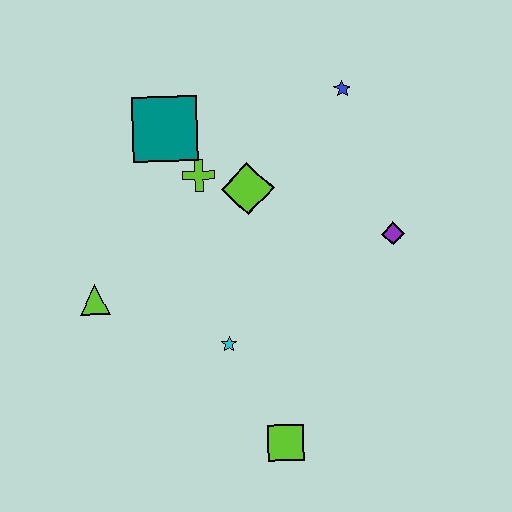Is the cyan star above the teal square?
No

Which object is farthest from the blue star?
The lime square is farthest from the blue star.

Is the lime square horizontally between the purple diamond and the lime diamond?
Yes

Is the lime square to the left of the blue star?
Yes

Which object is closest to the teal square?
The lime cross is closest to the teal square.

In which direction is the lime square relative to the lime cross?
The lime square is below the lime cross.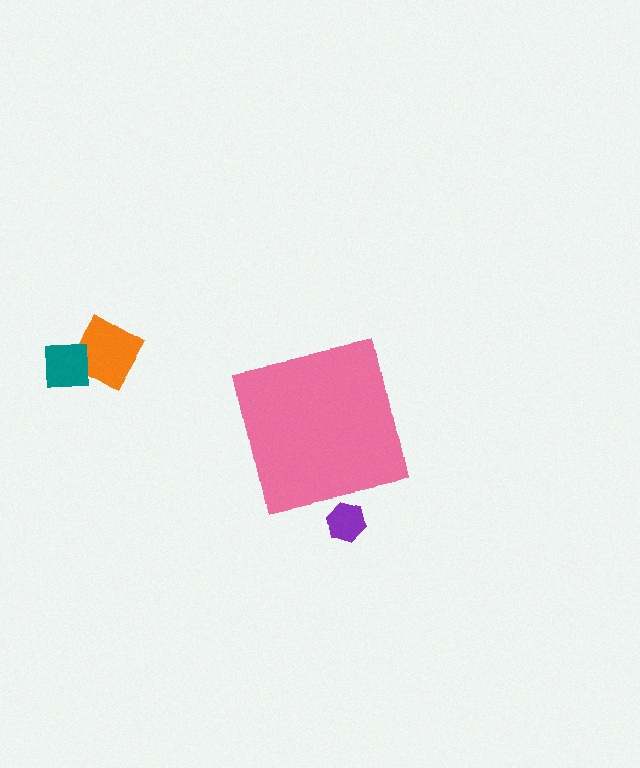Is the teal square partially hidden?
No, the teal square is fully visible.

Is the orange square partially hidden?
No, the orange square is fully visible.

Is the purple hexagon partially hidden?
Yes, the purple hexagon is partially hidden behind the pink square.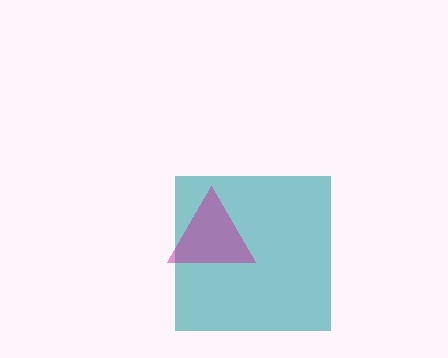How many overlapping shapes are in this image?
There are 2 overlapping shapes in the image.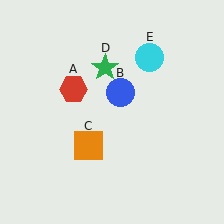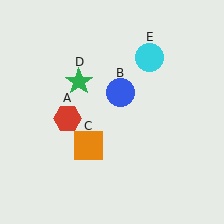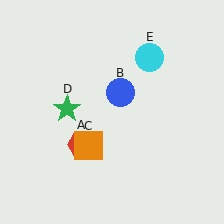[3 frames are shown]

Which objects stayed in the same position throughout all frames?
Blue circle (object B) and orange square (object C) and cyan circle (object E) remained stationary.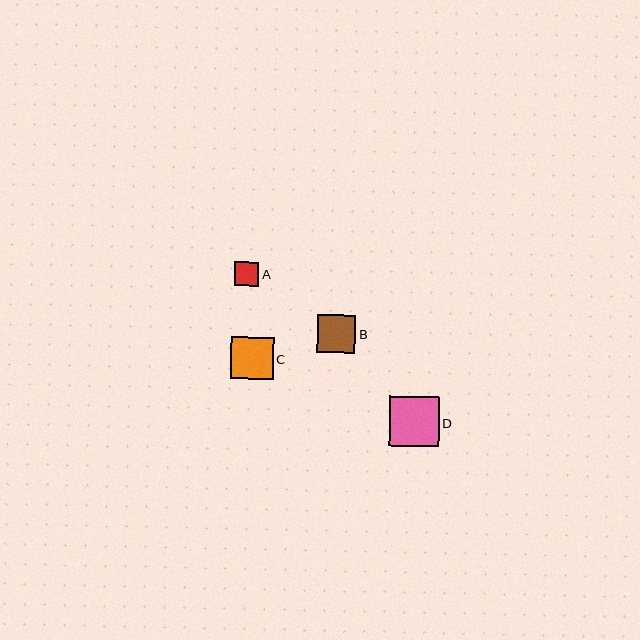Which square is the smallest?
Square A is the smallest with a size of approximately 24 pixels.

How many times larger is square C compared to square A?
Square C is approximately 1.8 times the size of square A.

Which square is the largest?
Square D is the largest with a size of approximately 49 pixels.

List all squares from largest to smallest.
From largest to smallest: D, C, B, A.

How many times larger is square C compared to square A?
Square C is approximately 1.8 times the size of square A.